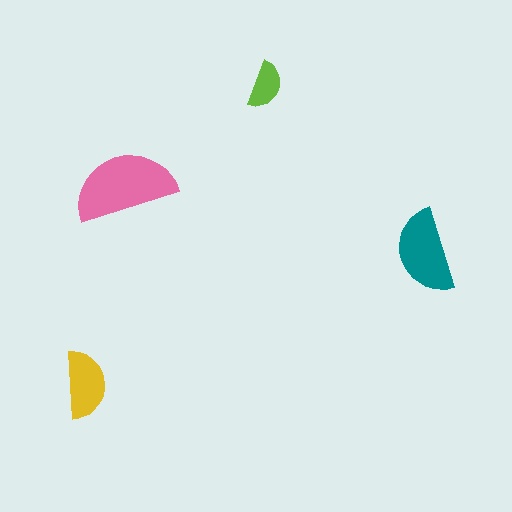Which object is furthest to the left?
The yellow semicircle is leftmost.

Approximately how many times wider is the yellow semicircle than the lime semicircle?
About 1.5 times wider.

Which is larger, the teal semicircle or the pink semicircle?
The pink one.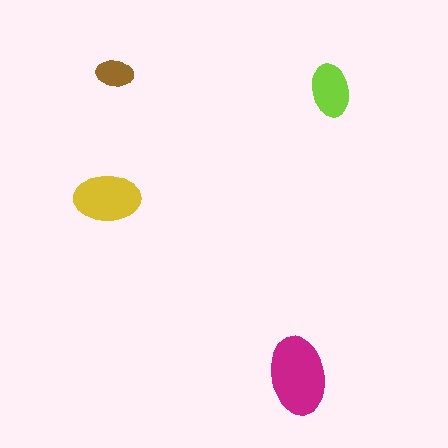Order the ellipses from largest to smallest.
the magenta one, the yellow one, the lime one, the brown one.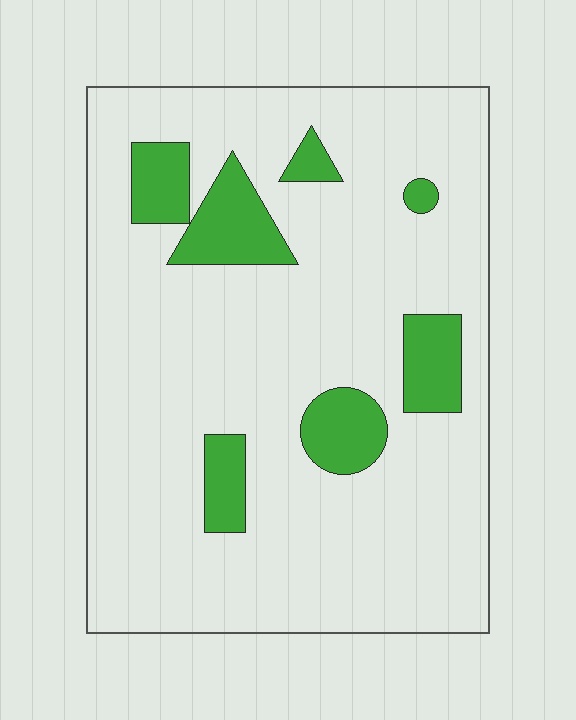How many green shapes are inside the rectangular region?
7.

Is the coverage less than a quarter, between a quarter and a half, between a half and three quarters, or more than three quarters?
Less than a quarter.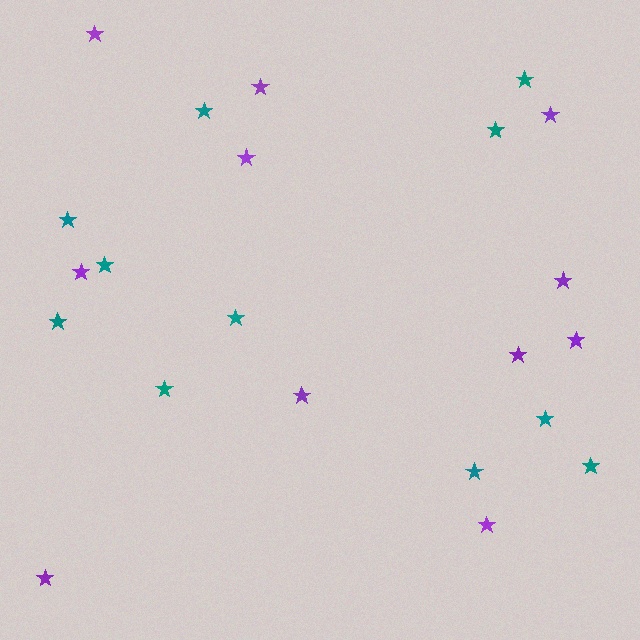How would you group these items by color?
There are 2 groups: one group of teal stars (11) and one group of purple stars (11).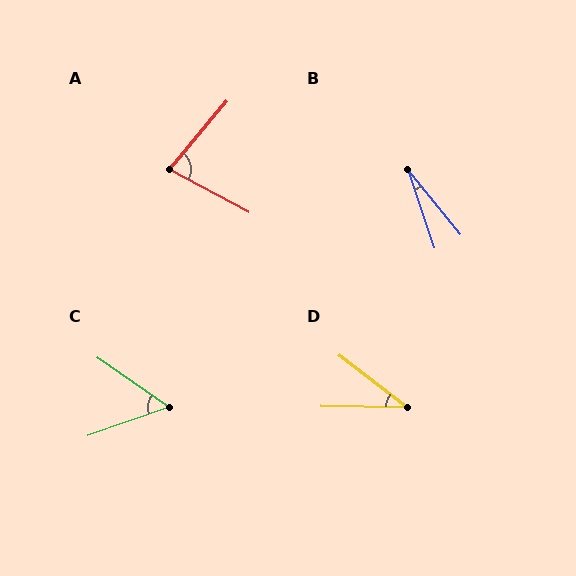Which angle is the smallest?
B, at approximately 21 degrees.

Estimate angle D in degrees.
Approximately 36 degrees.